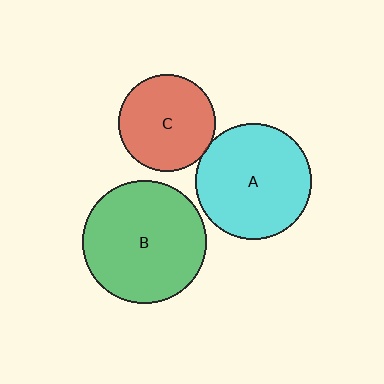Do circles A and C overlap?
Yes.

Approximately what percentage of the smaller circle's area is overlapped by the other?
Approximately 5%.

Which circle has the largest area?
Circle B (green).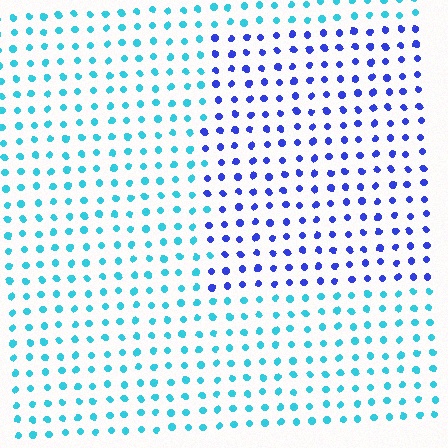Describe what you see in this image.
The image is filled with small cyan elements in a uniform arrangement. A rectangle-shaped region is visible where the elements are tinted to a slightly different hue, forming a subtle color boundary.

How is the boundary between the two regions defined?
The boundary is defined purely by a slight shift in hue (about 50 degrees). Spacing, size, and orientation are identical on both sides.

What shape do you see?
I see a rectangle.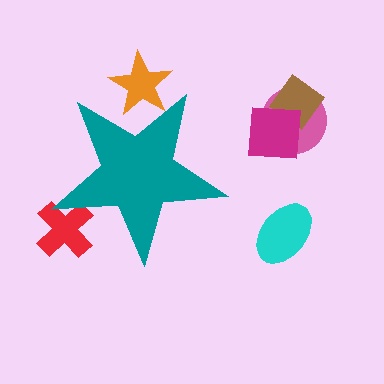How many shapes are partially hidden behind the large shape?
2 shapes are partially hidden.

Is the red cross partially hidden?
Yes, the red cross is partially hidden behind the teal star.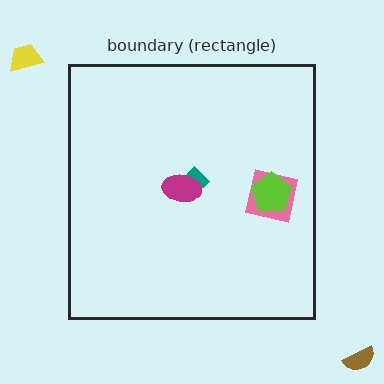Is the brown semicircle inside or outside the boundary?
Outside.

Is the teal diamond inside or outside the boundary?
Inside.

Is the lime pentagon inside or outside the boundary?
Inside.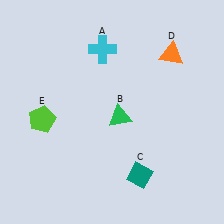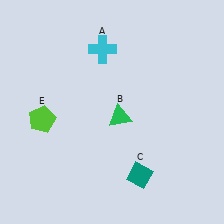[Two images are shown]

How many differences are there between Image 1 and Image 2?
There is 1 difference between the two images.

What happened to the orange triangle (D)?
The orange triangle (D) was removed in Image 2. It was in the top-right area of Image 1.